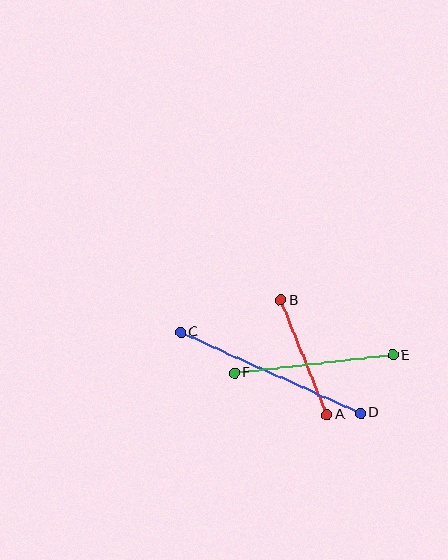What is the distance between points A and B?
The distance is approximately 123 pixels.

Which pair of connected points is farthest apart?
Points C and D are farthest apart.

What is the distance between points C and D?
The distance is approximately 197 pixels.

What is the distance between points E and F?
The distance is approximately 159 pixels.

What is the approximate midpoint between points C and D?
The midpoint is at approximately (270, 373) pixels.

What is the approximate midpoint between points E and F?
The midpoint is at approximately (314, 364) pixels.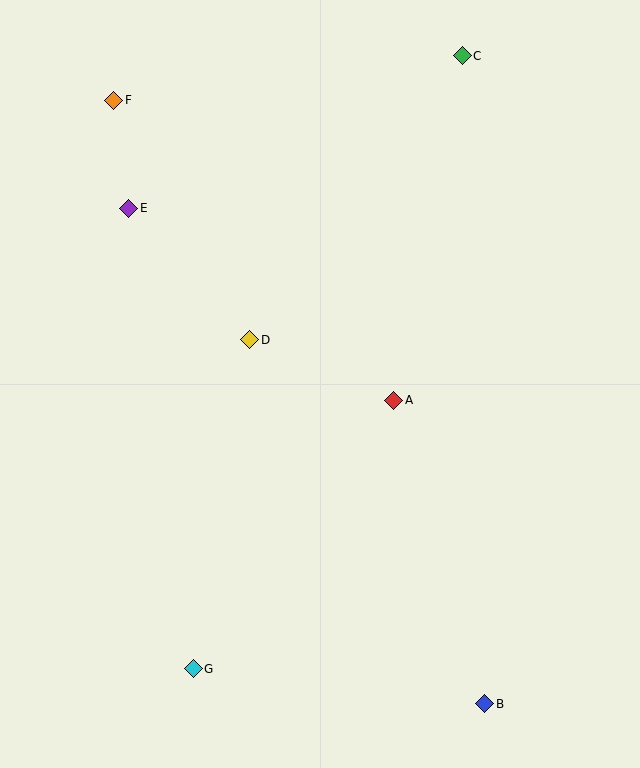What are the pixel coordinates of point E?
Point E is at (129, 208).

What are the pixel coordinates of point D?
Point D is at (250, 340).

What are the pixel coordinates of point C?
Point C is at (462, 56).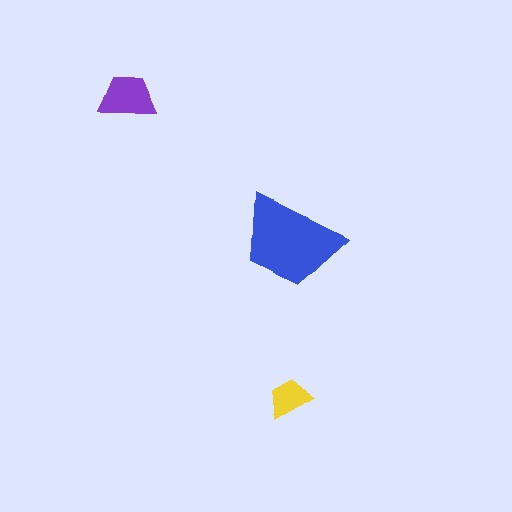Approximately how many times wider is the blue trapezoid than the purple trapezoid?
About 2 times wider.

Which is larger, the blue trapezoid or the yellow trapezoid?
The blue one.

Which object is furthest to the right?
The yellow trapezoid is rightmost.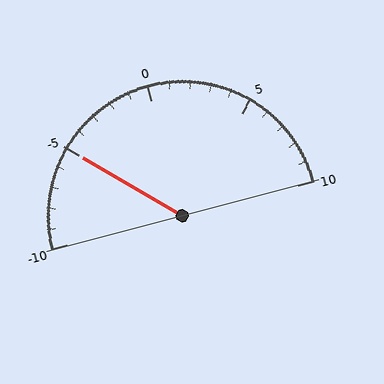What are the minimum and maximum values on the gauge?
The gauge ranges from -10 to 10.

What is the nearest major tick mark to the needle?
The nearest major tick mark is -5.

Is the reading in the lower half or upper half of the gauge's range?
The reading is in the lower half of the range (-10 to 10).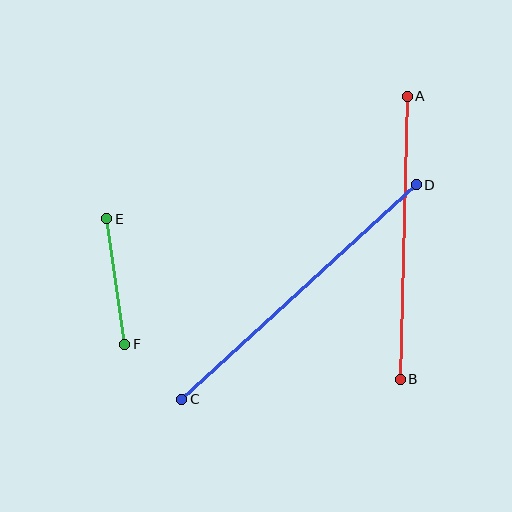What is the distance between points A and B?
The distance is approximately 283 pixels.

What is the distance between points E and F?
The distance is approximately 127 pixels.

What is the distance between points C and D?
The distance is approximately 318 pixels.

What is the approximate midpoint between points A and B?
The midpoint is at approximately (404, 238) pixels.